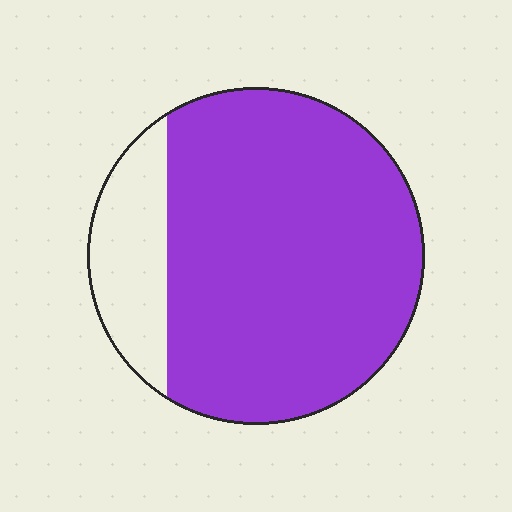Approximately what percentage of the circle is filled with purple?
Approximately 80%.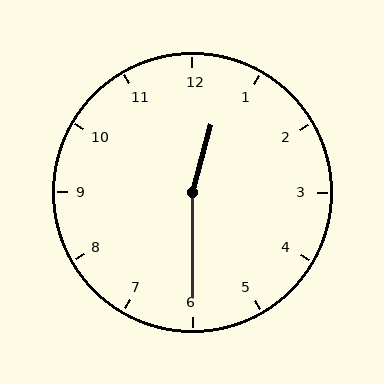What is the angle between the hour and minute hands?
Approximately 165 degrees.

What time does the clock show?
12:30.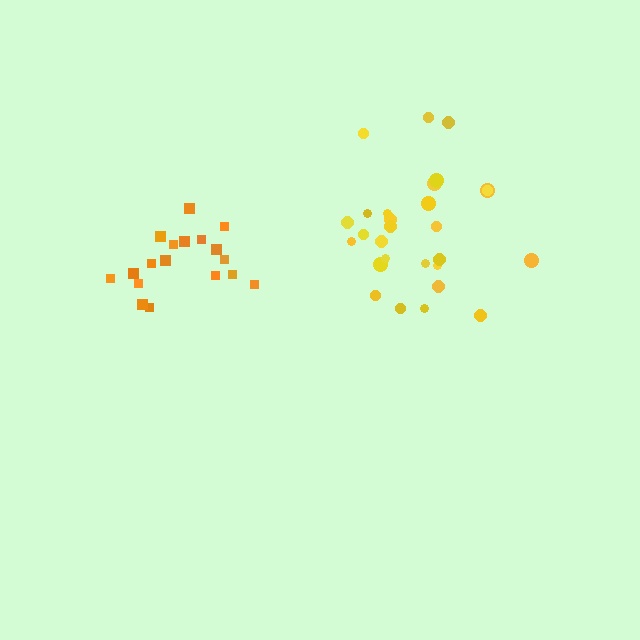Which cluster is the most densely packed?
Yellow.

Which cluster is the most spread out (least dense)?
Orange.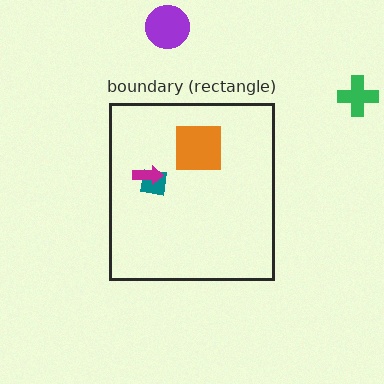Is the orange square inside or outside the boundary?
Inside.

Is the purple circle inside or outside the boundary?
Outside.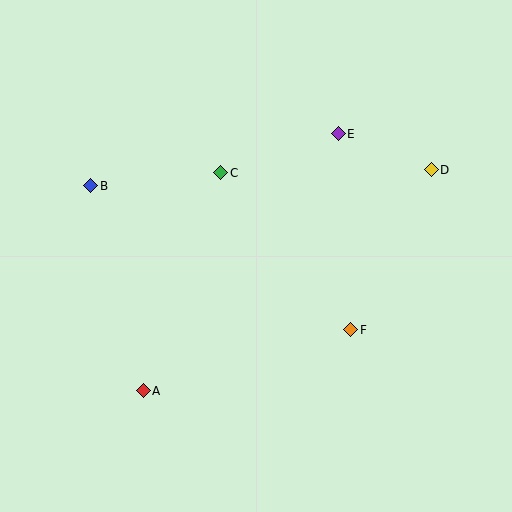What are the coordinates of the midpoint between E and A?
The midpoint between E and A is at (241, 262).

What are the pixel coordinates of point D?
Point D is at (431, 170).